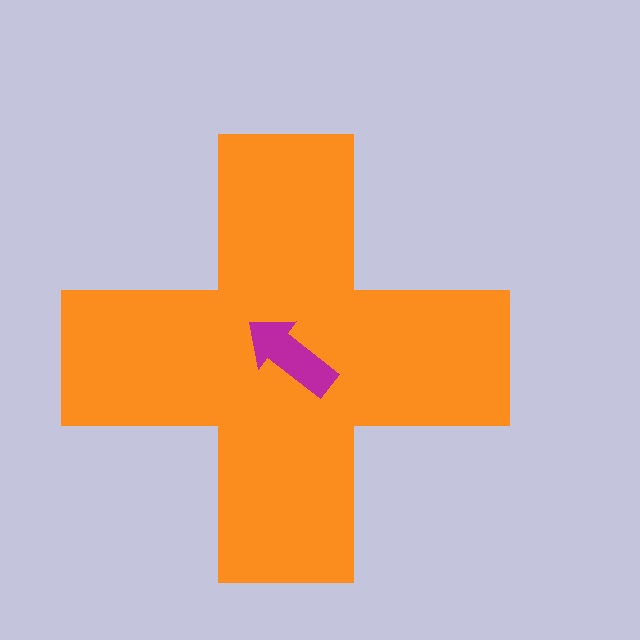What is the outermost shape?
The orange cross.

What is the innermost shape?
The magenta arrow.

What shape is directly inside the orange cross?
The magenta arrow.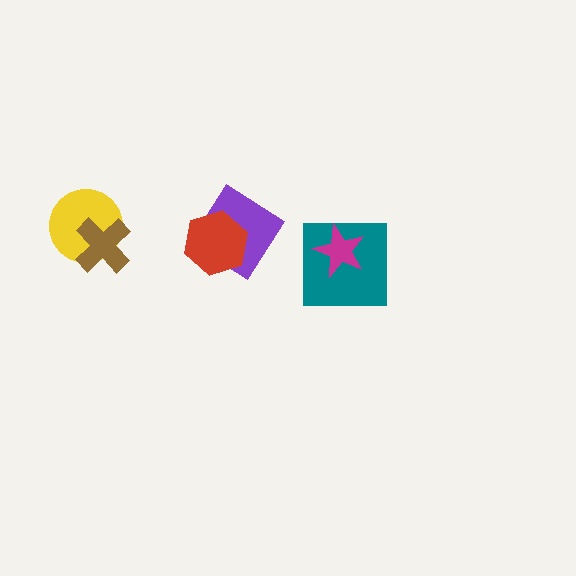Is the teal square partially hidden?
Yes, it is partially covered by another shape.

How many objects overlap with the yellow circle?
1 object overlaps with the yellow circle.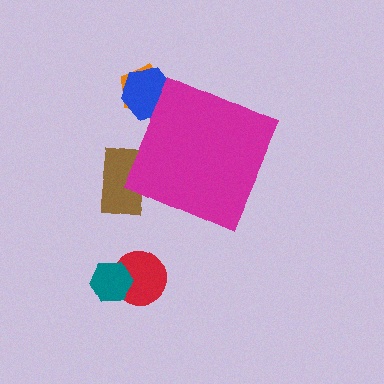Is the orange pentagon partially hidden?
Yes, the orange pentagon is partially hidden behind the magenta diamond.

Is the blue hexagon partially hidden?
Yes, the blue hexagon is partially hidden behind the magenta diamond.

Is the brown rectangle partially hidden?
Yes, the brown rectangle is partially hidden behind the magenta diamond.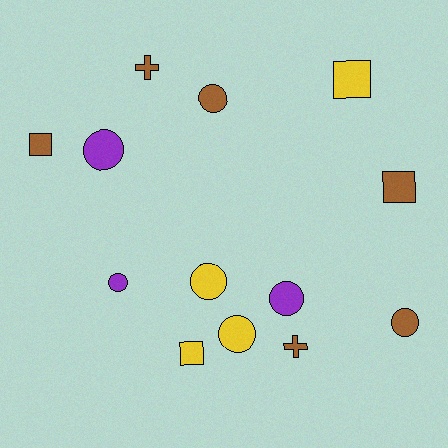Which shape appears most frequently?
Circle, with 7 objects.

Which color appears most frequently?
Brown, with 6 objects.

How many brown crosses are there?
There are 2 brown crosses.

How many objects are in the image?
There are 13 objects.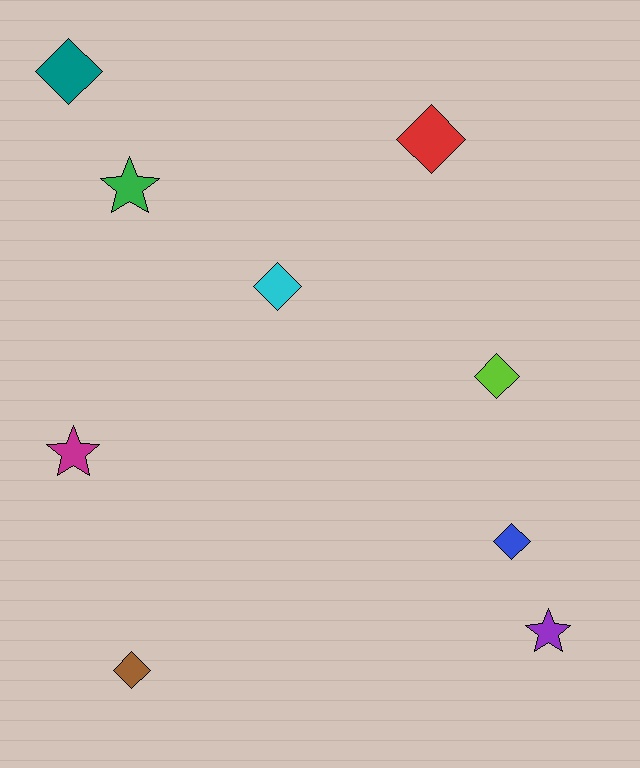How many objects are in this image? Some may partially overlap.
There are 9 objects.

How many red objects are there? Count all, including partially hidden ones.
There is 1 red object.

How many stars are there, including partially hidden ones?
There are 3 stars.